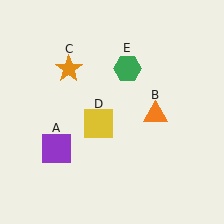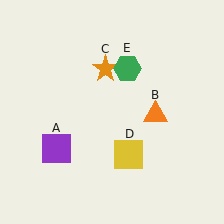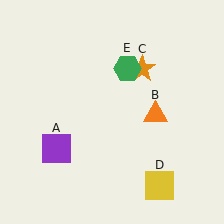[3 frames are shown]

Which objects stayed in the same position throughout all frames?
Purple square (object A) and orange triangle (object B) and green hexagon (object E) remained stationary.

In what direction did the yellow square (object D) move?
The yellow square (object D) moved down and to the right.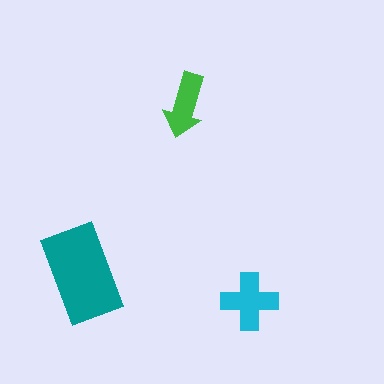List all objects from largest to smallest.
The teal rectangle, the cyan cross, the green arrow.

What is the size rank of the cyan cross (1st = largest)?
2nd.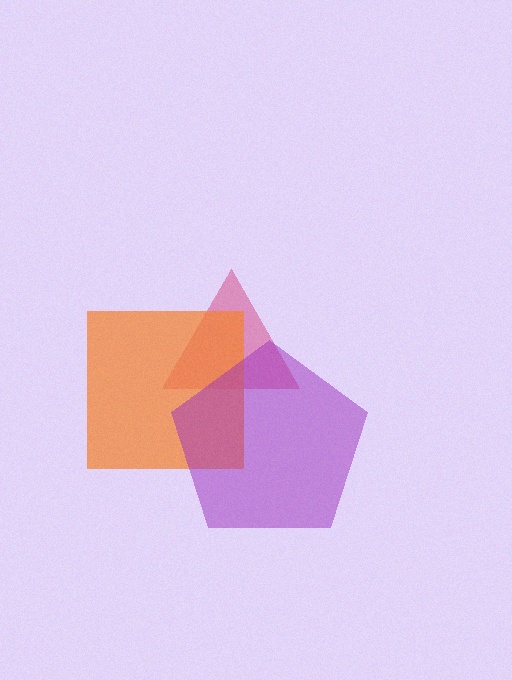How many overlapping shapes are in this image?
There are 3 overlapping shapes in the image.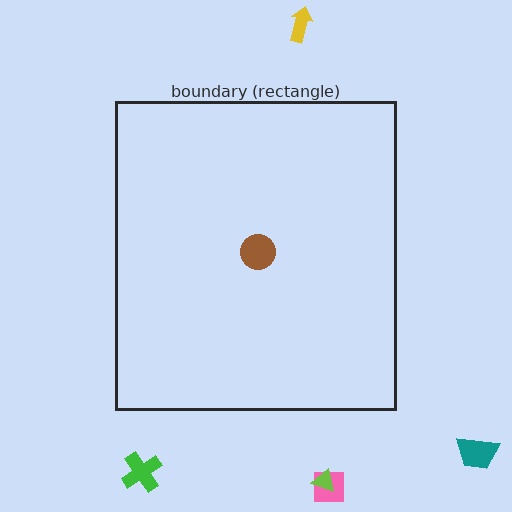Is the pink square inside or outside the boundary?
Outside.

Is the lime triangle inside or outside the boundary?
Outside.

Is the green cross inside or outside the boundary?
Outside.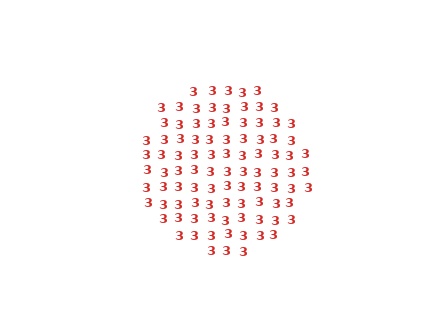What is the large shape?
The large shape is a circle.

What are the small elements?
The small elements are digit 3's.